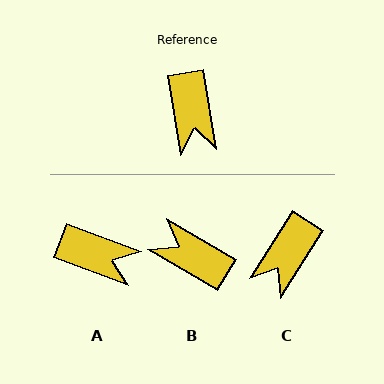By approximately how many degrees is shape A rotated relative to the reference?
Approximately 60 degrees counter-clockwise.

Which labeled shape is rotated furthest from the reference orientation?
B, about 129 degrees away.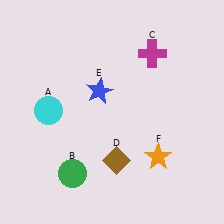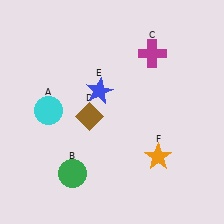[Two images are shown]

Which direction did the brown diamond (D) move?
The brown diamond (D) moved up.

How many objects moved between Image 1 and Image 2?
1 object moved between the two images.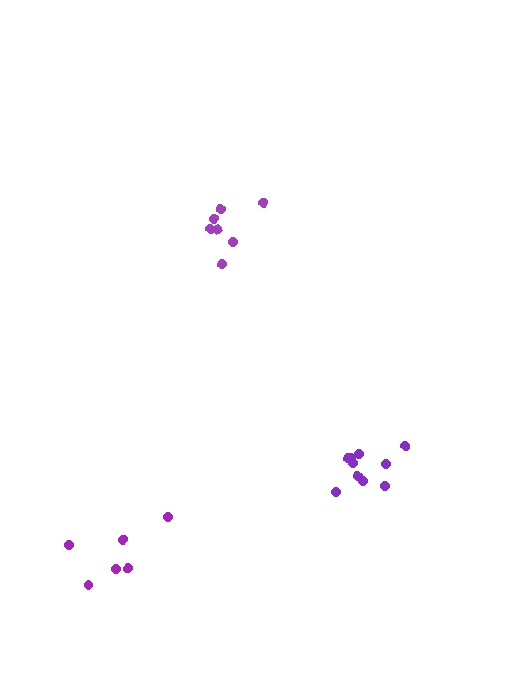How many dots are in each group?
Group 1: 10 dots, Group 2: 6 dots, Group 3: 7 dots (23 total).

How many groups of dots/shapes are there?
There are 3 groups.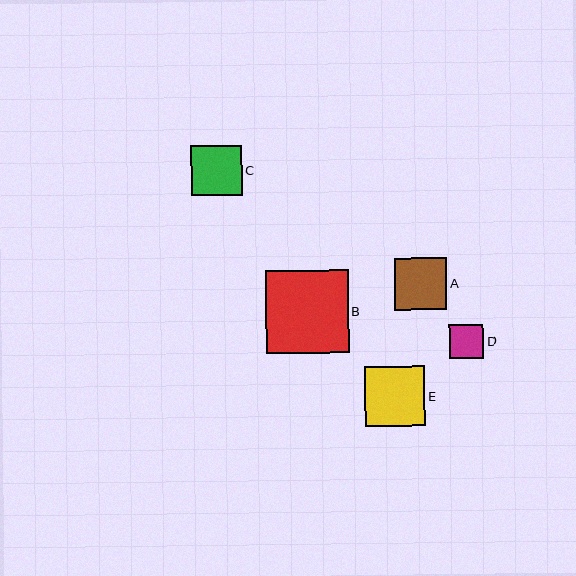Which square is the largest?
Square B is the largest with a size of approximately 83 pixels.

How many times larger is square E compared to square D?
Square E is approximately 1.8 times the size of square D.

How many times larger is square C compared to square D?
Square C is approximately 1.5 times the size of square D.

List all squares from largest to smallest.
From largest to smallest: B, E, A, C, D.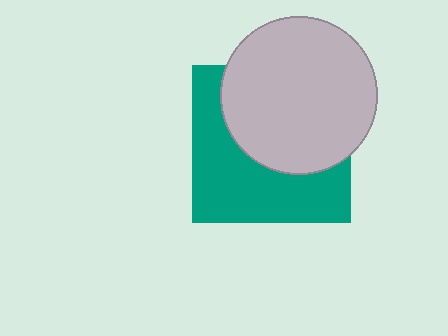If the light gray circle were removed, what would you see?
You would see the complete teal square.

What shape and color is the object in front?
The object in front is a light gray circle.